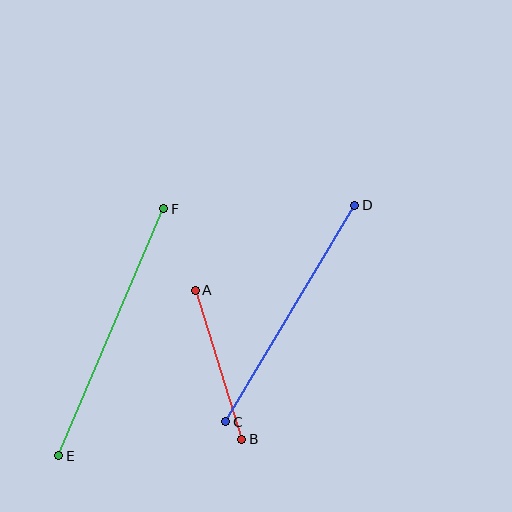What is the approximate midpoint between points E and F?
The midpoint is at approximately (111, 332) pixels.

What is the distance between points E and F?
The distance is approximately 268 pixels.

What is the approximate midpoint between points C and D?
The midpoint is at approximately (290, 314) pixels.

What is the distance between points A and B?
The distance is approximately 156 pixels.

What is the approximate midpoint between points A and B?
The midpoint is at approximately (218, 365) pixels.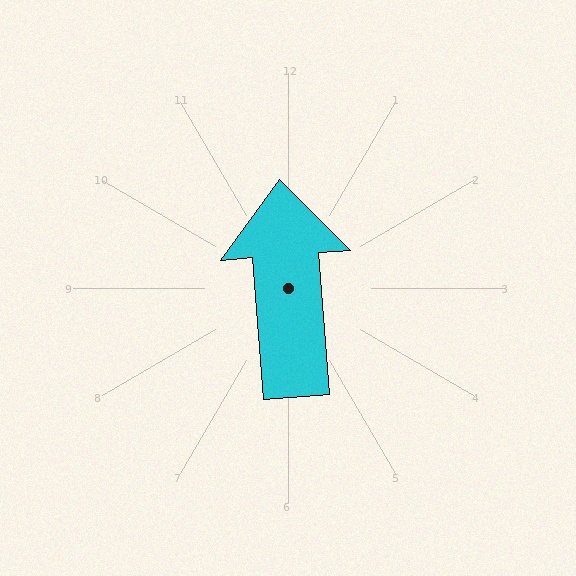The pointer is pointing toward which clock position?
Roughly 12 o'clock.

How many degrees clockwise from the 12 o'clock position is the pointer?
Approximately 356 degrees.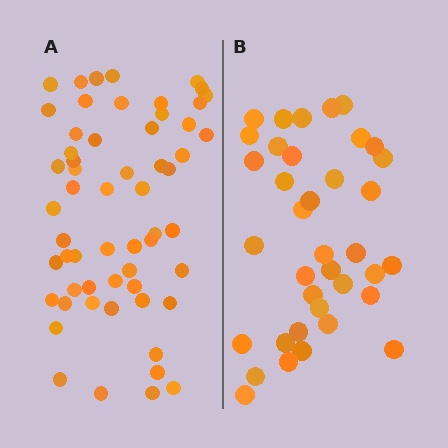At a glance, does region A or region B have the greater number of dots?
Region A (the left region) has more dots.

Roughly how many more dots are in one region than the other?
Region A has approximately 20 more dots than region B.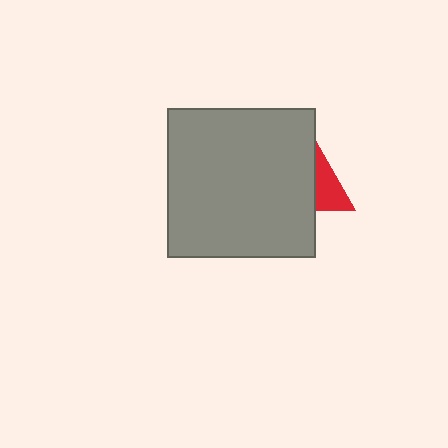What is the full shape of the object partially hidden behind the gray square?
The partially hidden object is a red triangle.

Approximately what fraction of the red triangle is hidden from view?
Roughly 59% of the red triangle is hidden behind the gray square.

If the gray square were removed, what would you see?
You would see the complete red triangle.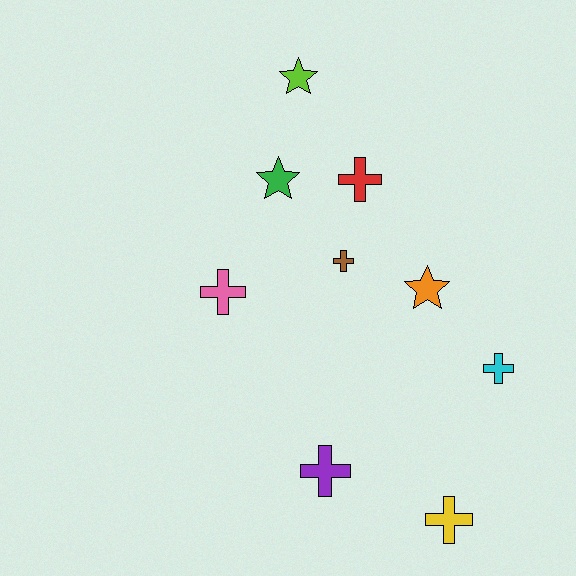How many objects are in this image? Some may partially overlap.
There are 9 objects.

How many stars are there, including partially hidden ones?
There are 3 stars.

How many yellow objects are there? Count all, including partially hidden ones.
There is 1 yellow object.